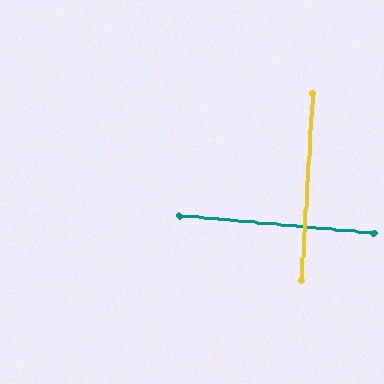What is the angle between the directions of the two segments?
Approximately 88 degrees.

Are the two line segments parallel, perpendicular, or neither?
Perpendicular — they meet at approximately 88°.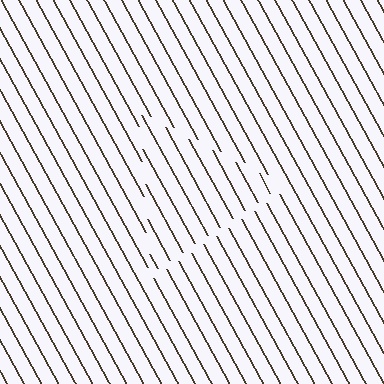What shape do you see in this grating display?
An illusory triangle. The interior of the shape contains the same grating, shifted by half a period — the contour is defined by the phase discontinuity where line-ends from the inner and outer gratings abut.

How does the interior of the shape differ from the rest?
The interior of the shape contains the same grating, shifted by half a period — the contour is defined by the phase discontinuity where line-ends from the inner and outer gratings abut.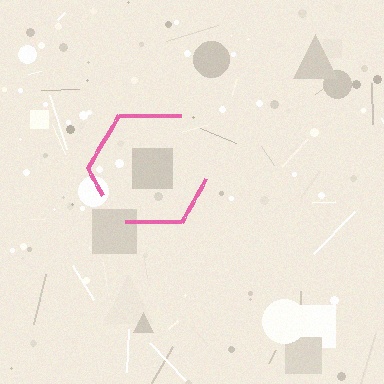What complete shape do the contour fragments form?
The contour fragments form a hexagon.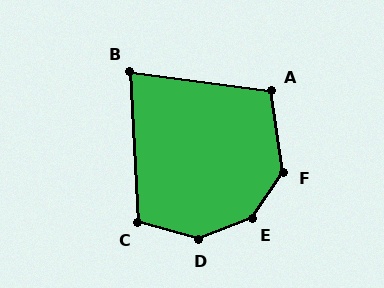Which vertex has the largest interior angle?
E, at approximately 146 degrees.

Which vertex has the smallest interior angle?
B, at approximately 79 degrees.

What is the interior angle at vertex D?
Approximately 143 degrees (obtuse).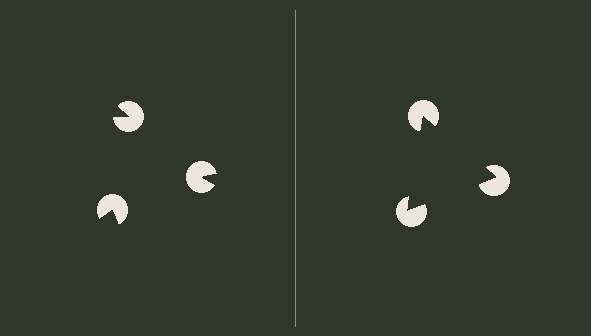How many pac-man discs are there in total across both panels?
6 — 3 on each side.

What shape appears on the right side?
An illusory triangle.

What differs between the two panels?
The pac-man discs are positioned identically on both sides; only the wedge orientations differ. On the right they align to a triangle; on the left they are misaligned.